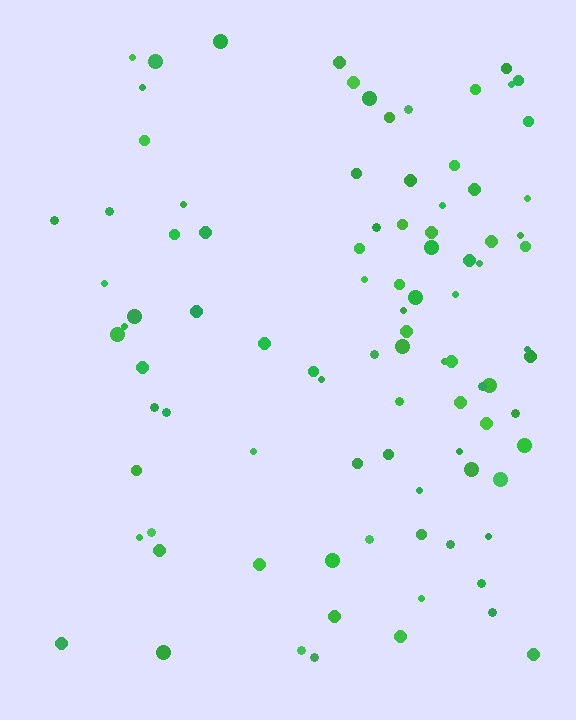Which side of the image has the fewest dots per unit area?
The left.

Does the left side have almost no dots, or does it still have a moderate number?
Still a moderate number, just noticeably fewer than the right.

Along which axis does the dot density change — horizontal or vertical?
Horizontal.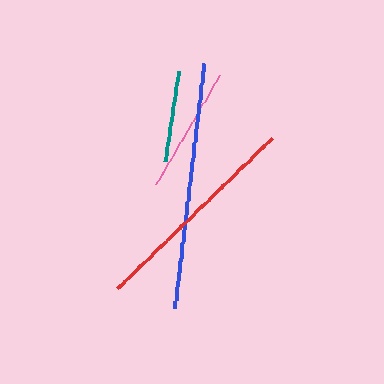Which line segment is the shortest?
The teal line is the shortest at approximately 91 pixels.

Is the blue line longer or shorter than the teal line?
The blue line is longer than the teal line.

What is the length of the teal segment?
The teal segment is approximately 91 pixels long.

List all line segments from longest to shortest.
From longest to shortest: blue, red, pink, teal.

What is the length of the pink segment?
The pink segment is approximately 126 pixels long.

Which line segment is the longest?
The blue line is the longest at approximately 247 pixels.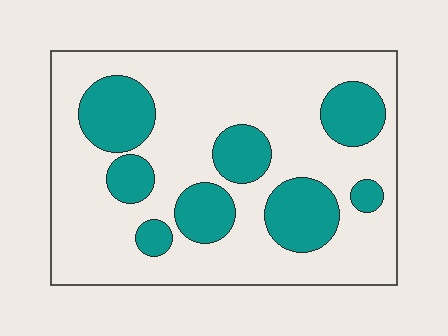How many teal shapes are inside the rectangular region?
8.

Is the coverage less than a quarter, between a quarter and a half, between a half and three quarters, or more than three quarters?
Between a quarter and a half.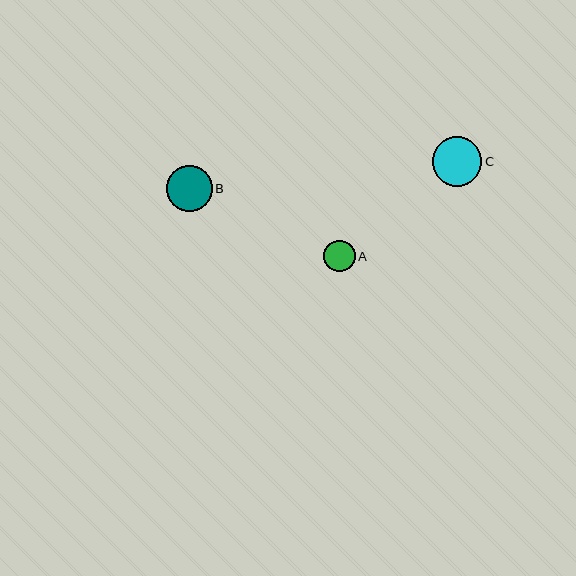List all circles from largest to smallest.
From largest to smallest: C, B, A.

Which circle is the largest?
Circle C is the largest with a size of approximately 50 pixels.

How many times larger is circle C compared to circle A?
Circle C is approximately 1.6 times the size of circle A.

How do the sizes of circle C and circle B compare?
Circle C and circle B are approximately the same size.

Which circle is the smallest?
Circle A is the smallest with a size of approximately 32 pixels.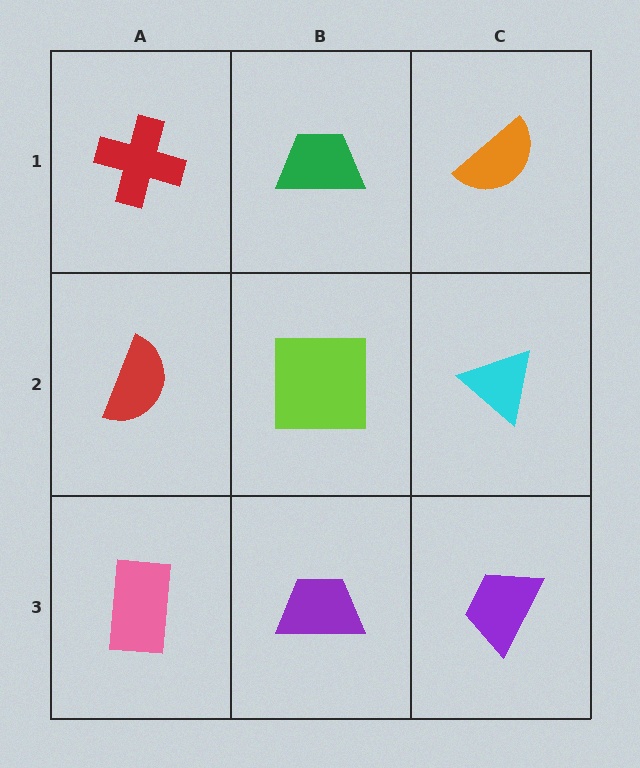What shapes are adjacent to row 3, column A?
A red semicircle (row 2, column A), a purple trapezoid (row 3, column B).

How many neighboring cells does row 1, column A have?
2.